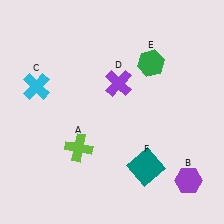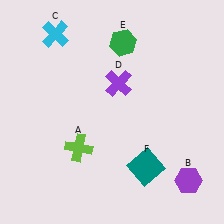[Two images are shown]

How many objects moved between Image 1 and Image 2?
2 objects moved between the two images.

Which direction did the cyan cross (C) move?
The cyan cross (C) moved up.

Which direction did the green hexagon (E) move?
The green hexagon (E) moved left.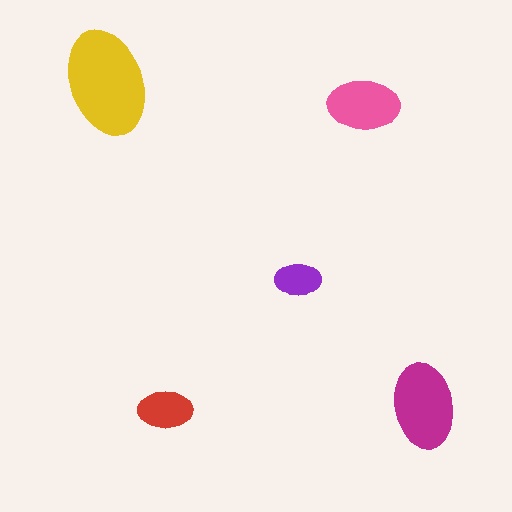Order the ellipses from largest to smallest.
the yellow one, the magenta one, the pink one, the red one, the purple one.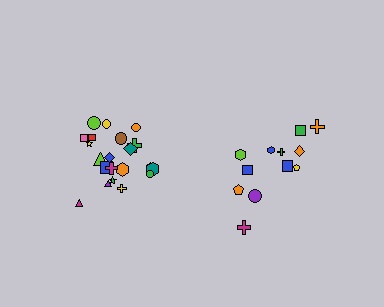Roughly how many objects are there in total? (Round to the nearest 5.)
Roughly 35 objects in total.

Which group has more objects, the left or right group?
The left group.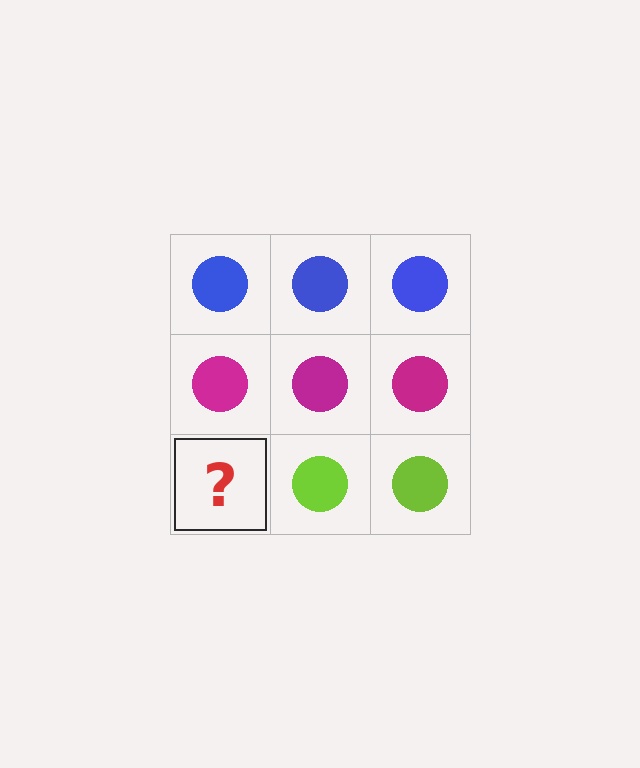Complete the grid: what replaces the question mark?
The question mark should be replaced with a lime circle.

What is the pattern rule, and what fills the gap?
The rule is that each row has a consistent color. The gap should be filled with a lime circle.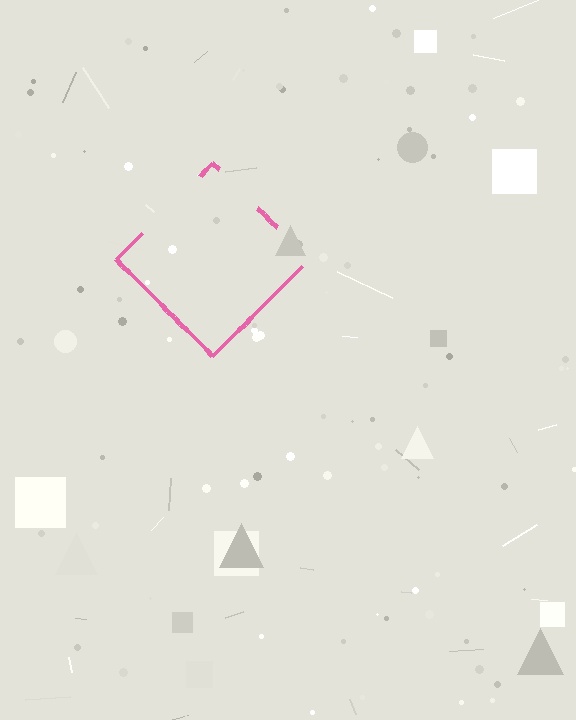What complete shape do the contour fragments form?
The contour fragments form a diamond.